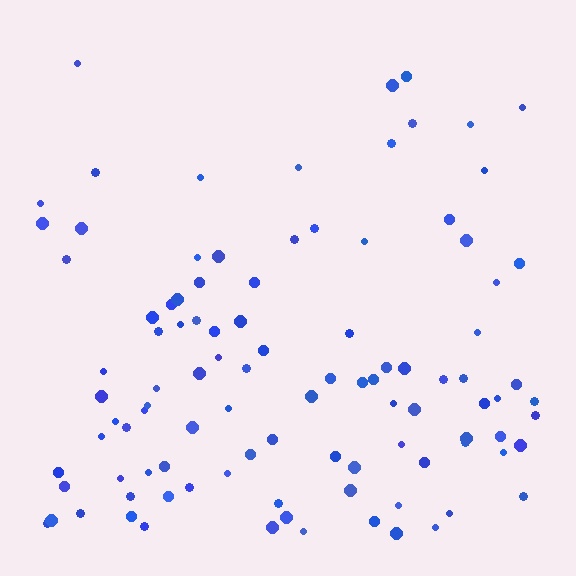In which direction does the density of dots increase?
From top to bottom, with the bottom side densest.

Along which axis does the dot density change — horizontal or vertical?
Vertical.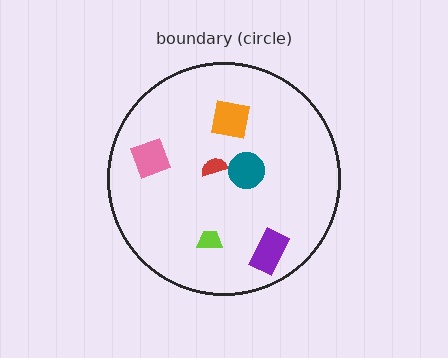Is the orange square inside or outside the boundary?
Inside.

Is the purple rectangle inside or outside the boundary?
Inside.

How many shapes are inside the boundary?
6 inside, 0 outside.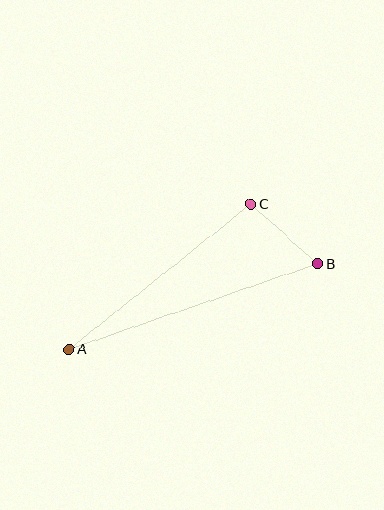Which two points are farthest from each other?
Points A and B are farthest from each other.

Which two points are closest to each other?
Points B and C are closest to each other.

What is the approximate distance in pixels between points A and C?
The distance between A and C is approximately 233 pixels.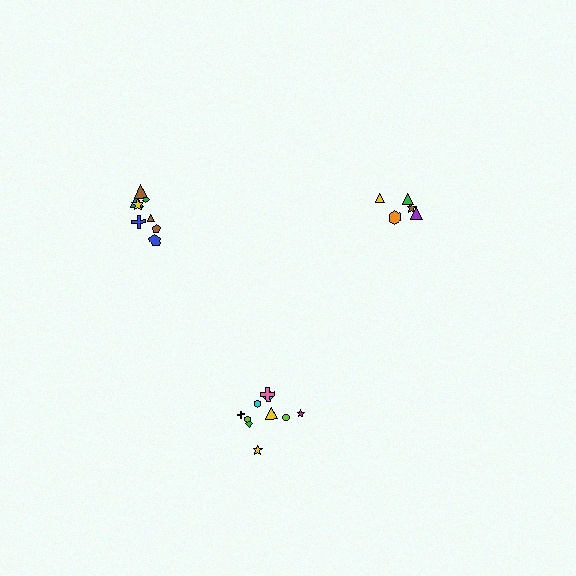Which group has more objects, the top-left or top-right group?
The top-left group.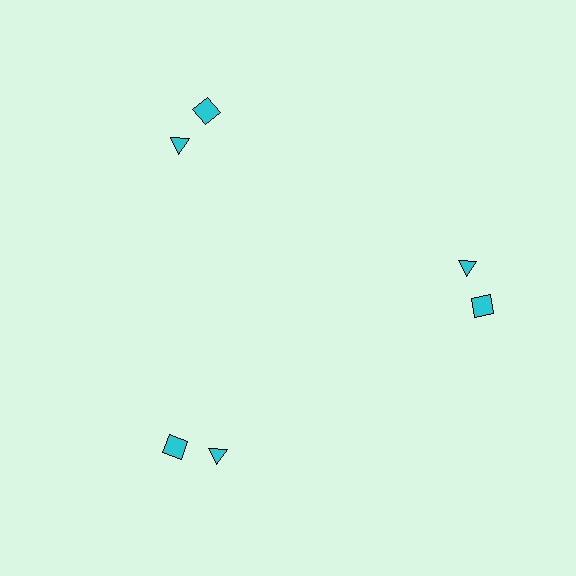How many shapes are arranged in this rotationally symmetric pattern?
There are 6 shapes, arranged in 3 groups of 2.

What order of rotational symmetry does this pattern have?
This pattern has 3-fold rotational symmetry.